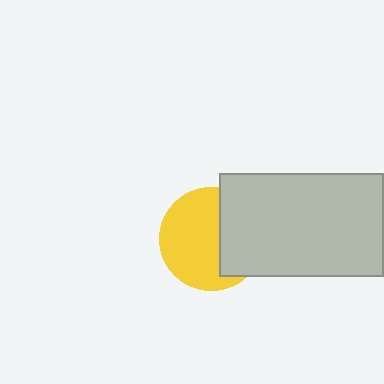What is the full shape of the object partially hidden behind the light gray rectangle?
The partially hidden object is a yellow circle.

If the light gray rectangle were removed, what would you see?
You would see the complete yellow circle.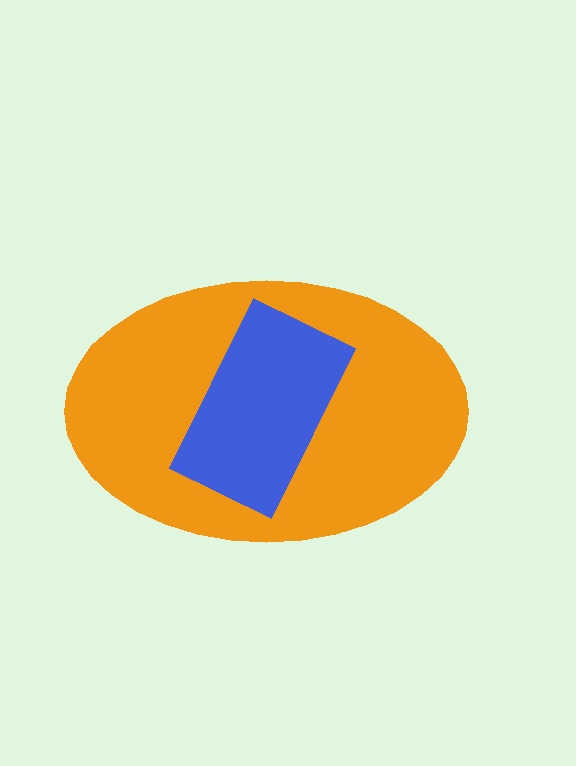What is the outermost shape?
The orange ellipse.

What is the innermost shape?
The blue rectangle.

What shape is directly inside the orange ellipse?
The blue rectangle.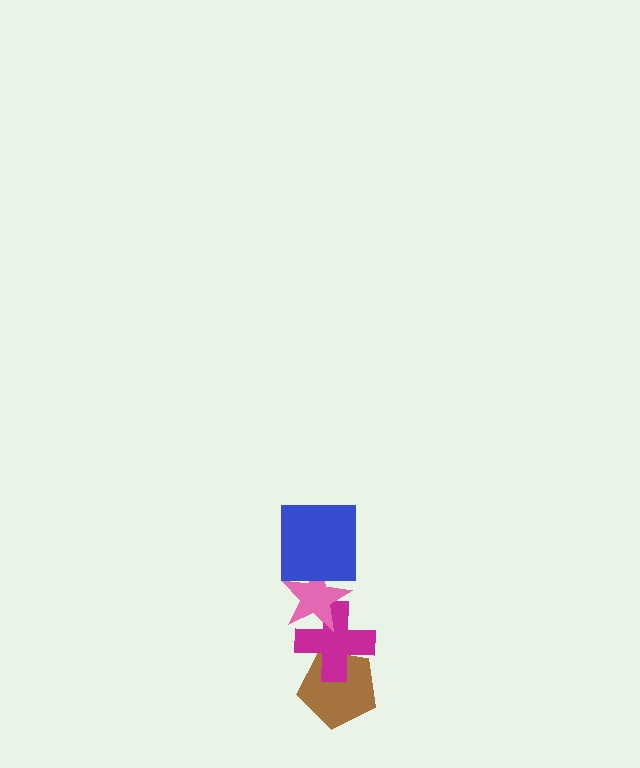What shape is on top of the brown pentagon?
The magenta cross is on top of the brown pentagon.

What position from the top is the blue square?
The blue square is 1st from the top.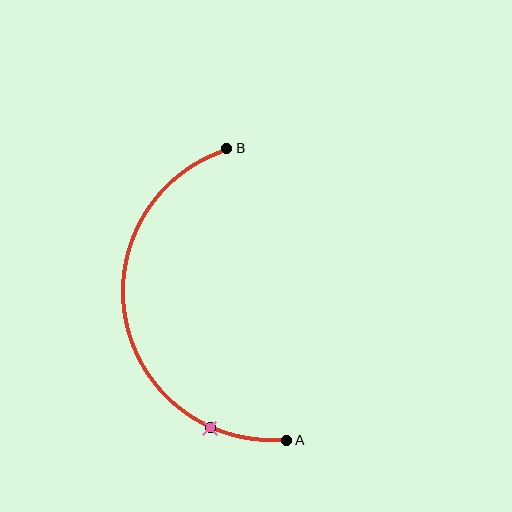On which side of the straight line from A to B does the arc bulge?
The arc bulges to the left of the straight line connecting A and B.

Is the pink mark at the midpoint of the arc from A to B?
No. The pink mark lies on the arc but is closer to endpoint A. The arc midpoint would be at the point on the curve equidistant along the arc from both A and B.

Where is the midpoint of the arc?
The arc midpoint is the point on the curve farthest from the straight line joining A and B. It sits to the left of that line.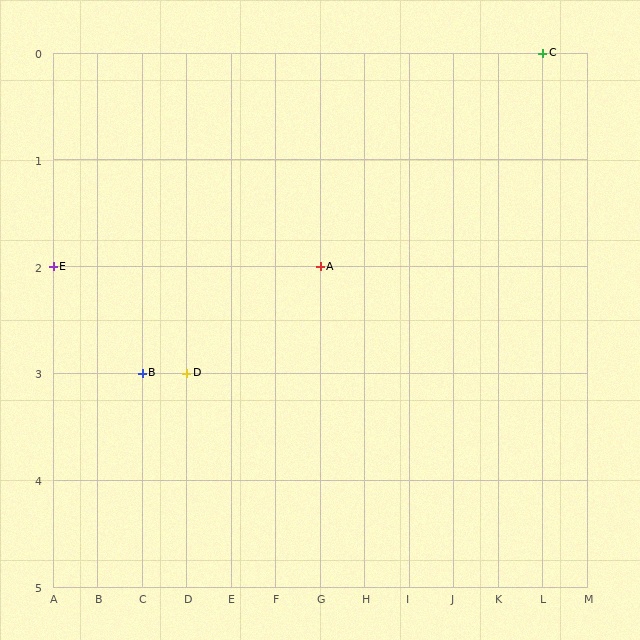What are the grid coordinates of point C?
Point C is at grid coordinates (L, 0).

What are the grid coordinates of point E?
Point E is at grid coordinates (A, 2).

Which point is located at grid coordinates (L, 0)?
Point C is at (L, 0).